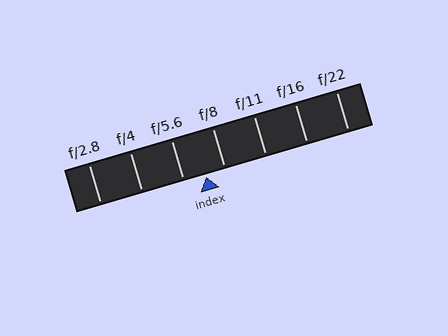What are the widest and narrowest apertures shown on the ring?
The widest aperture shown is f/2.8 and the narrowest is f/22.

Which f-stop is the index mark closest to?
The index mark is closest to f/8.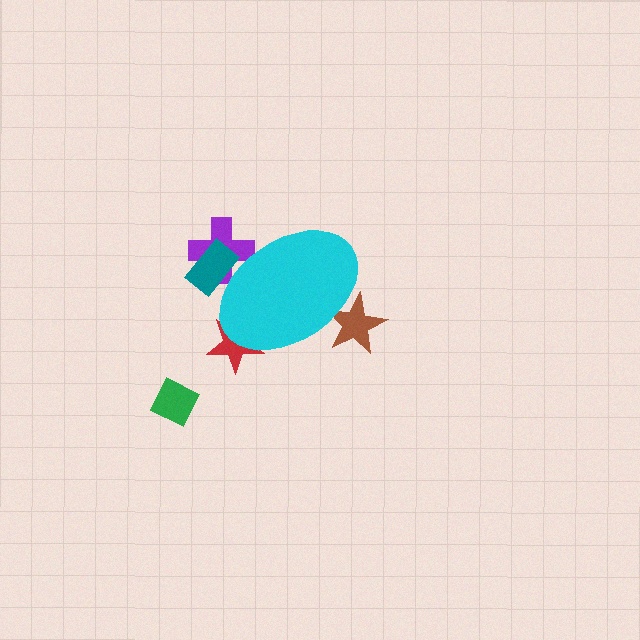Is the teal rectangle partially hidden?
Yes, the teal rectangle is partially hidden behind the cyan ellipse.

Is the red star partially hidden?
Yes, the red star is partially hidden behind the cyan ellipse.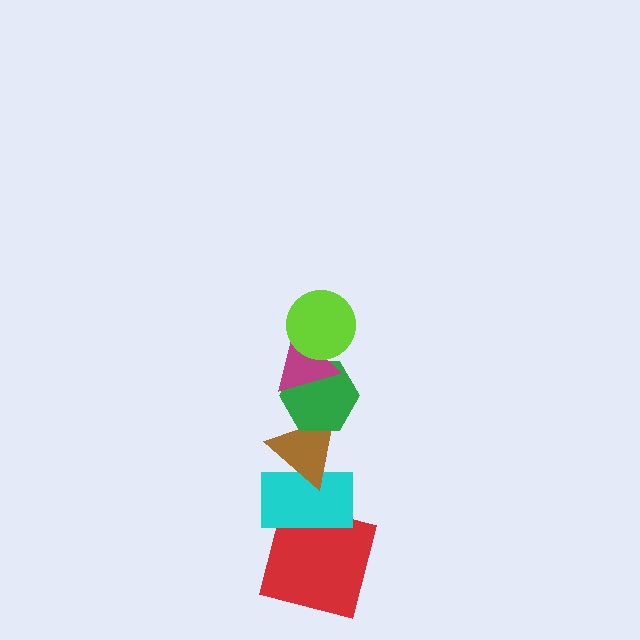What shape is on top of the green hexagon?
The magenta triangle is on top of the green hexagon.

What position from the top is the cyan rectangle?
The cyan rectangle is 5th from the top.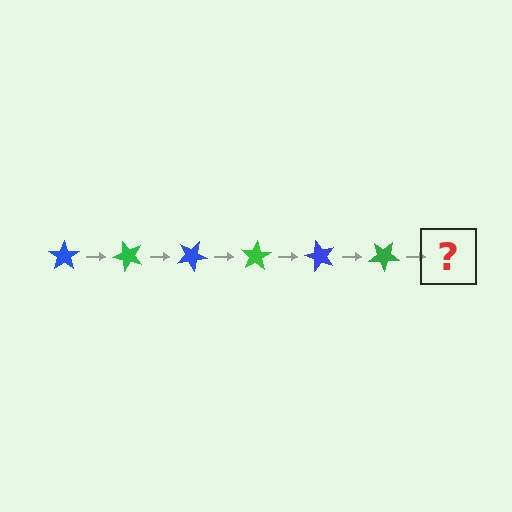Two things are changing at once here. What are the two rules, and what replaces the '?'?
The two rules are that it rotates 50 degrees each step and the color cycles through blue and green. The '?' should be a blue star, rotated 300 degrees from the start.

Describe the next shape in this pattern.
It should be a blue star, rotated 300 degrees from the start.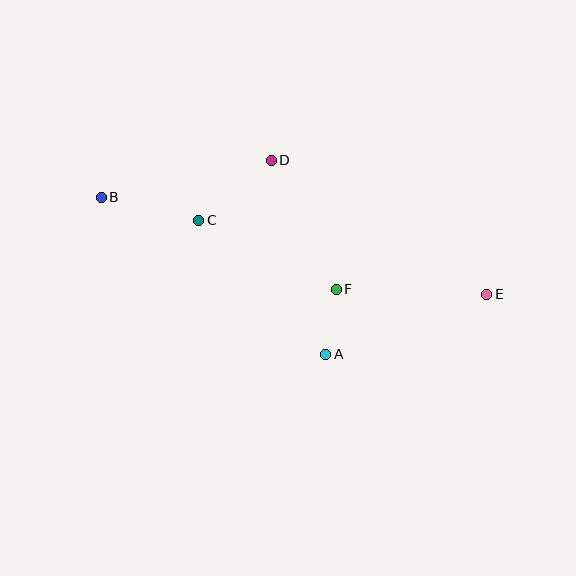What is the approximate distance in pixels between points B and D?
The distance between B and D is approximately 174 pixels.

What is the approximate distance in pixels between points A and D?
The distance between A and D is approximately 201 pixels.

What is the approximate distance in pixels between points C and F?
The distance between C and F is approximately 154 pixels.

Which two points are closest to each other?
Points A and F are closest to each other.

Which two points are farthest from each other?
Points B and E are farthest from each other.